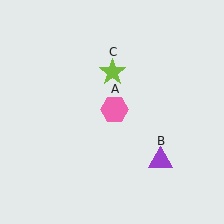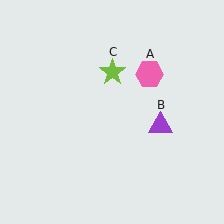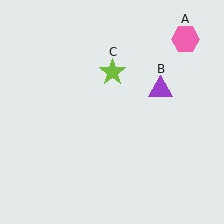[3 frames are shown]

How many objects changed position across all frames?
2 objects changed position: pink hexagon (object A), purple triangle (object B).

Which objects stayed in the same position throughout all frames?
Lime star (object C) remained stationary.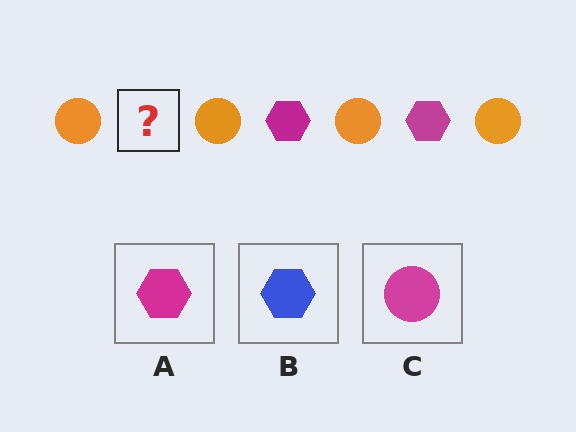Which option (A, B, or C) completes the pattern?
A.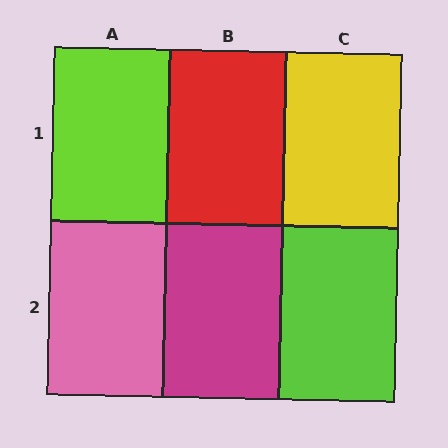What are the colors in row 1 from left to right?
Lime, red, yellow.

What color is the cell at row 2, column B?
Magenta.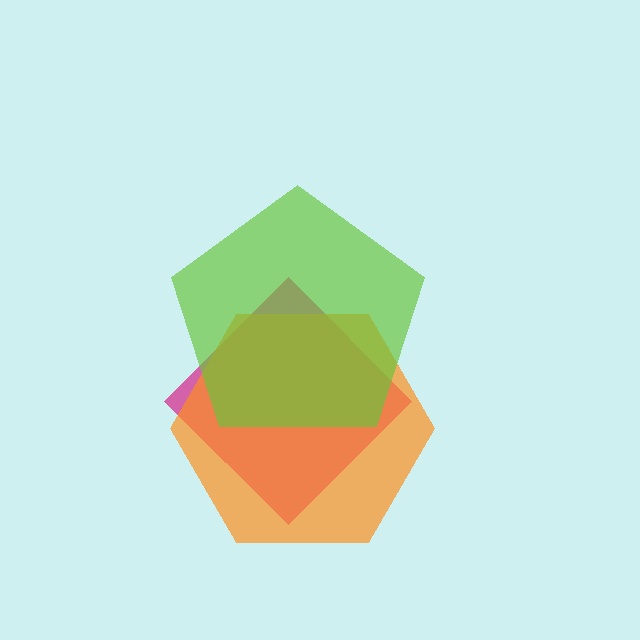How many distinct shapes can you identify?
There are 3 distinct shapes: a magenta diamond, an orange hexagon, a lime pentagon.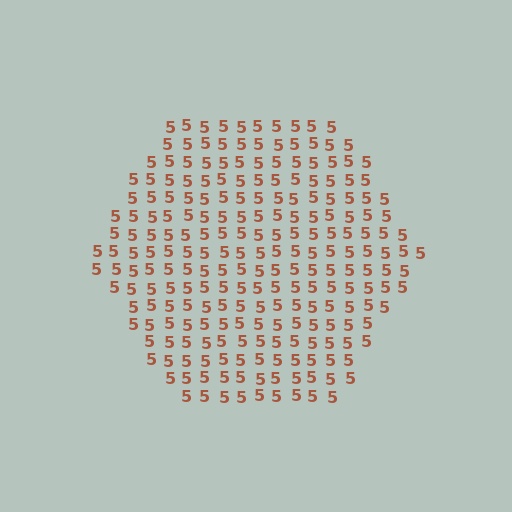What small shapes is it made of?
It is made of small digit 5's.